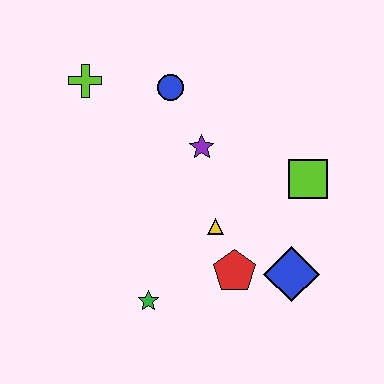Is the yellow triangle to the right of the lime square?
No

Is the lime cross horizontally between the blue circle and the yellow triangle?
No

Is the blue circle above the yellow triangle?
Yes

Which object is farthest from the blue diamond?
The lime cross is farthest from the blue diamond.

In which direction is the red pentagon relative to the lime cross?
The red pentagon is below the lime cross.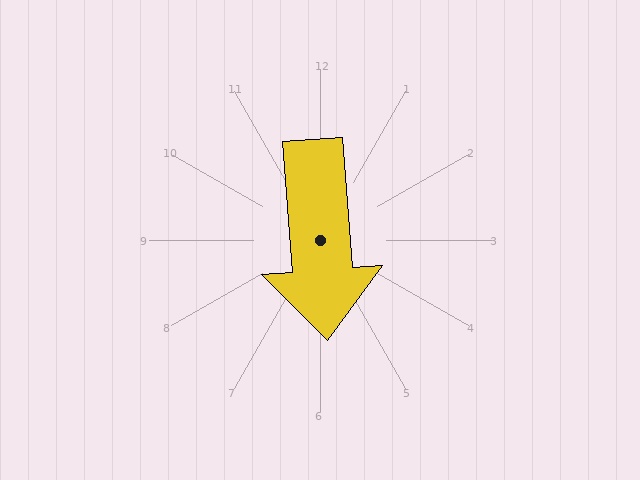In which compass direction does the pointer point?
South.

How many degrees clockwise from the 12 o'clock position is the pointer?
Approximately 176 degrees.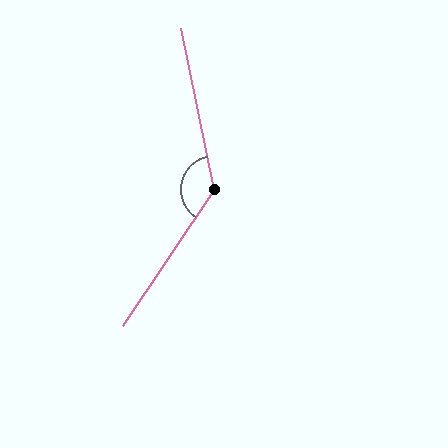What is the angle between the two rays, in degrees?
Approximately 134 degrees.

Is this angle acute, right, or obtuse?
It is obtuse.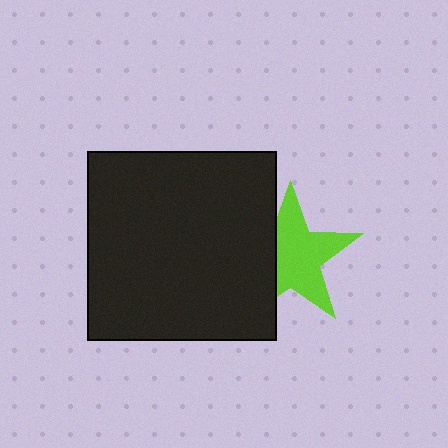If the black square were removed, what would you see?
You would see the complete lime star.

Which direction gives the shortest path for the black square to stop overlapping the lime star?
Moving left gives the shortest separation.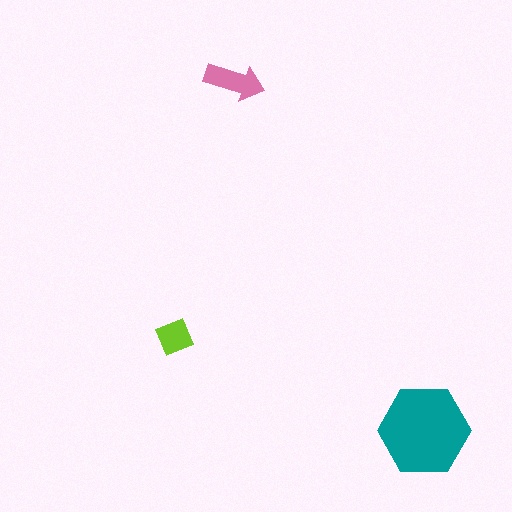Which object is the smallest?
The lime diamond.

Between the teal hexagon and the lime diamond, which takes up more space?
The teal hexagon.